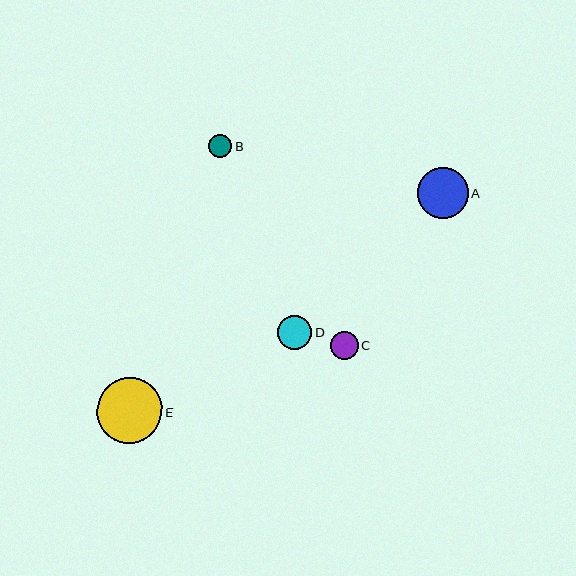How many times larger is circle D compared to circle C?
Circle D is approximately 1.2 times the size of circle C.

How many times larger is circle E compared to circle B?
Circle E is approximately 2.8 times the size of circle B.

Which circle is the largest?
Circle E is the largest with a size of approximately 65 pixels.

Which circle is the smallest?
Circle B is the smallest with a size of approximately 23 pixels.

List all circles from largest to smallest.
From largest to smallest: E, A, D, C, B.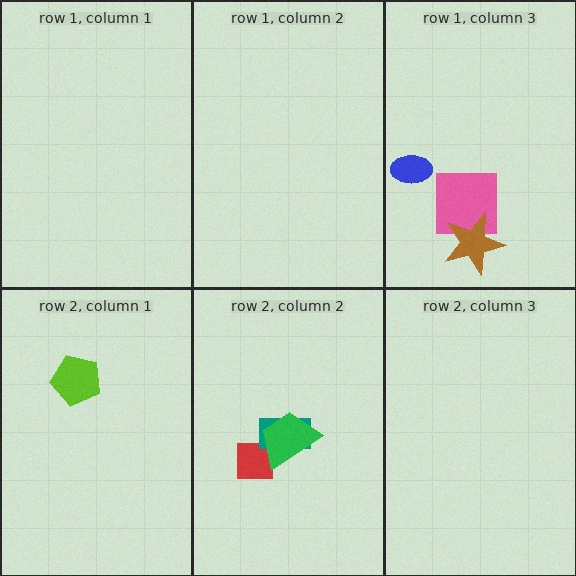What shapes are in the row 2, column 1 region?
The lime pentagon.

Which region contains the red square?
The row 2, column 2 region.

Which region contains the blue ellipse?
The row 1, column 3 region.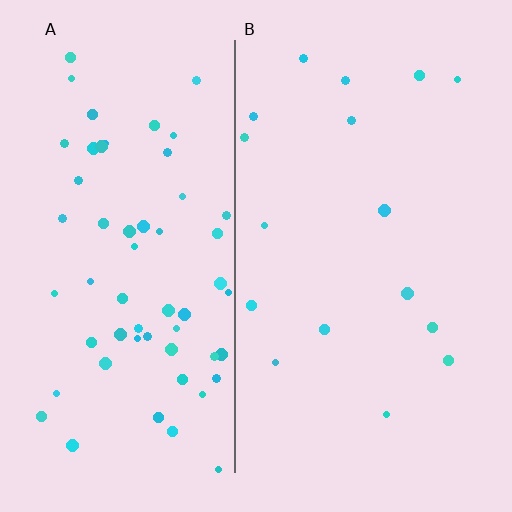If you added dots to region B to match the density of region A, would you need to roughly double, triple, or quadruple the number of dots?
Approximately quadruple.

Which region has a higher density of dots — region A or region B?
A (the left).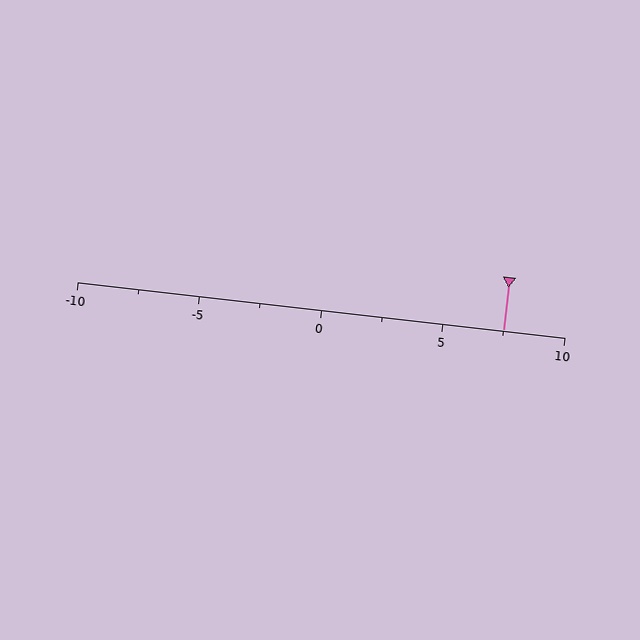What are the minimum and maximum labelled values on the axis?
The axis runs from -10 to 10.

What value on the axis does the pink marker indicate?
The marker indicates approximately 7.5.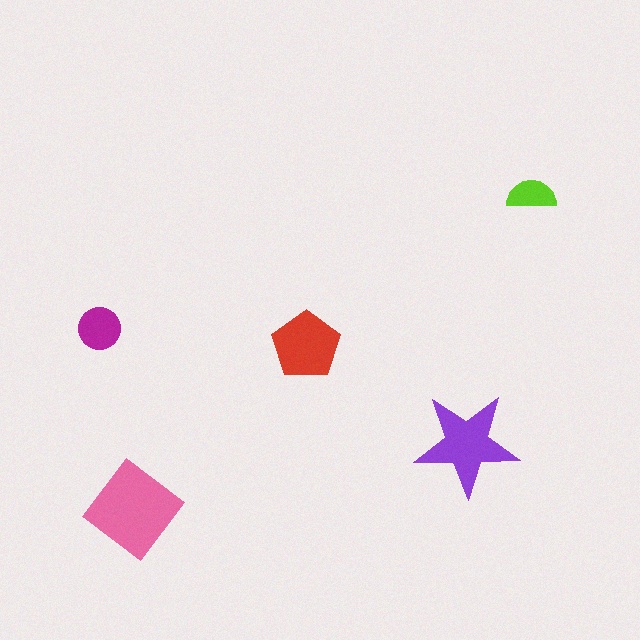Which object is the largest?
The pink diamond.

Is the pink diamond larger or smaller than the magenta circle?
Larger.